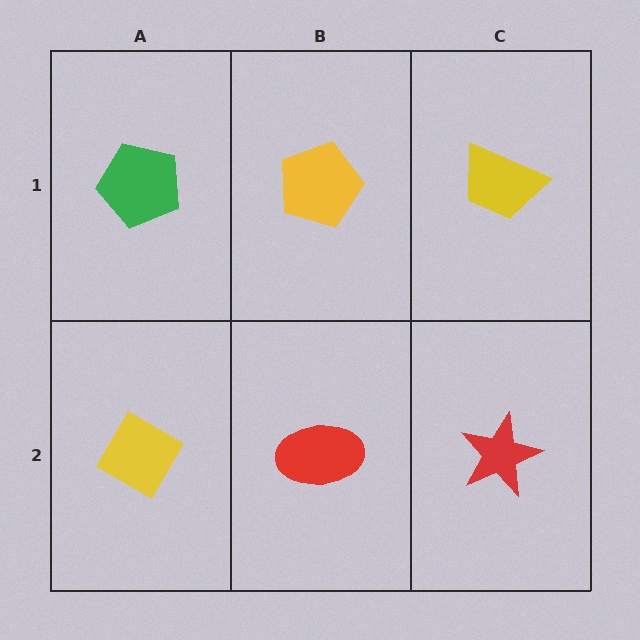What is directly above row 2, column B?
A yellow pentagon.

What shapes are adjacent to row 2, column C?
A yellow trapezoid (row 1, column C), a red ellipse (row 2, column B).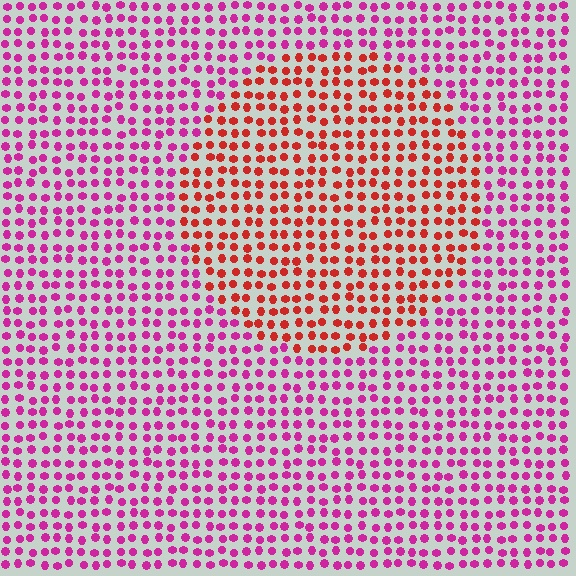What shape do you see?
I see a circle.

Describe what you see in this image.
The image is filled with small magenta elements in a uniform arrangement. A circle-shaped region is visible where the elements are tinted to a slightly different hue, forming a subtle color boundary.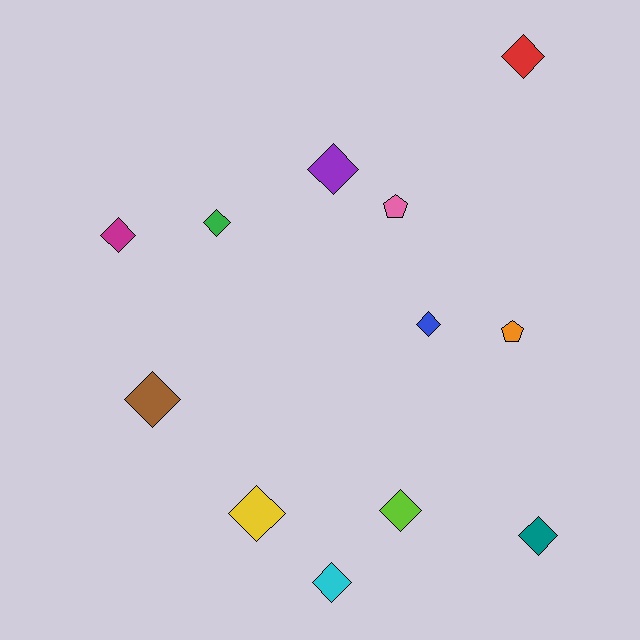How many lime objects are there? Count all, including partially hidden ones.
There is 1 lime object.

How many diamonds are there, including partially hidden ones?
There are 10 diamonds.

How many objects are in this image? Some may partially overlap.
There are 12 objects.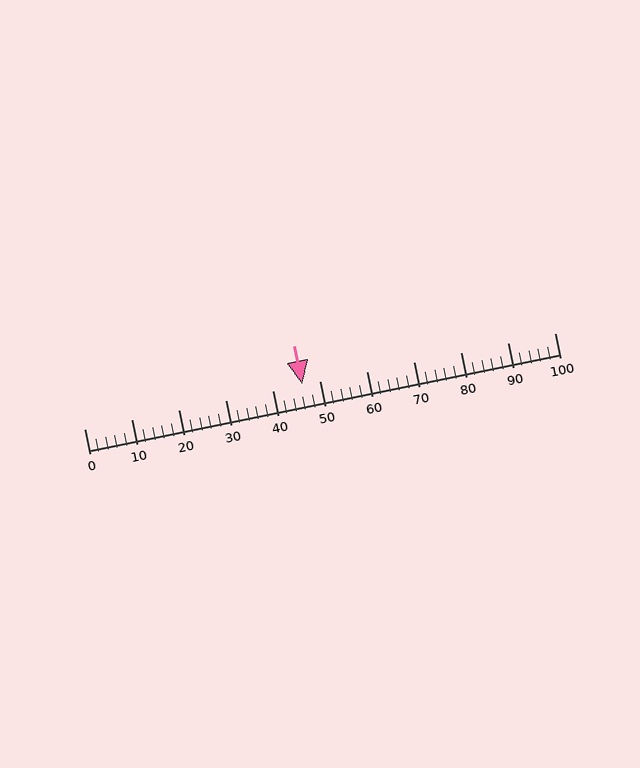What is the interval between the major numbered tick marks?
The major tick marks are spaced 10 units apart.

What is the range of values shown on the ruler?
The ruler shows values from 0 to 100.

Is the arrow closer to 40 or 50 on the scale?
The arrow is closer to 50.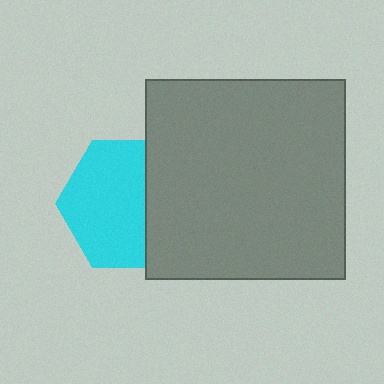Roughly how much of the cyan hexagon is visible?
About half of it is visible (roughly 64%).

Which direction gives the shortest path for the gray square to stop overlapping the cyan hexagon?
Moving right gives the shortest separation.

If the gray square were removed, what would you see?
You would see the complete cyan hexagon.